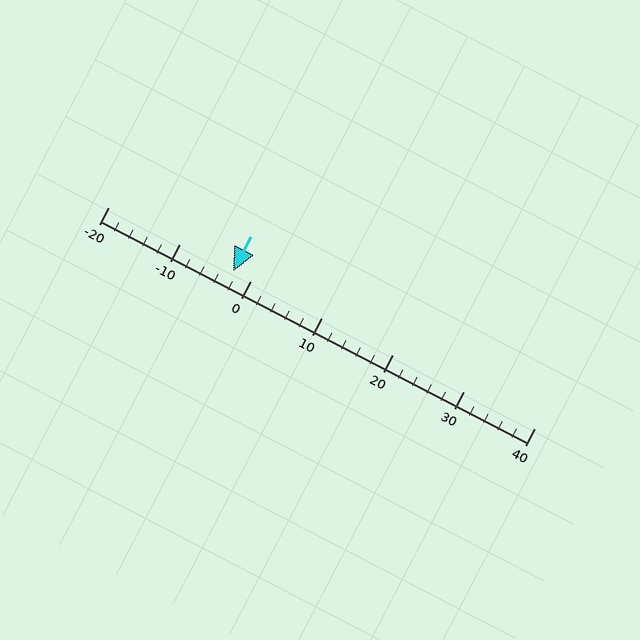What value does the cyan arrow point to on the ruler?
The cyan arrow points to approximately -2.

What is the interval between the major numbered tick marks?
The major tick marks are spaced 10 units apart.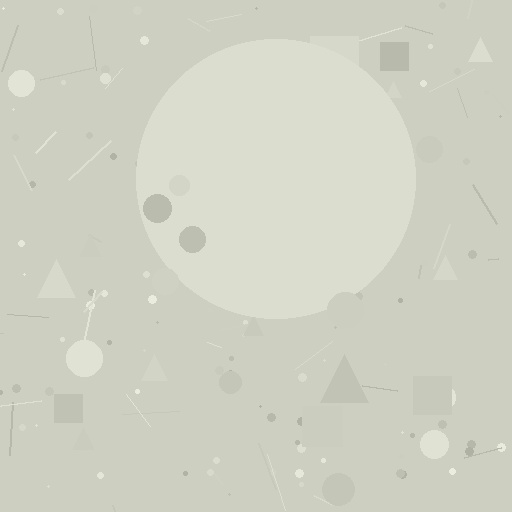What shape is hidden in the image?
A circle is hidden in the image.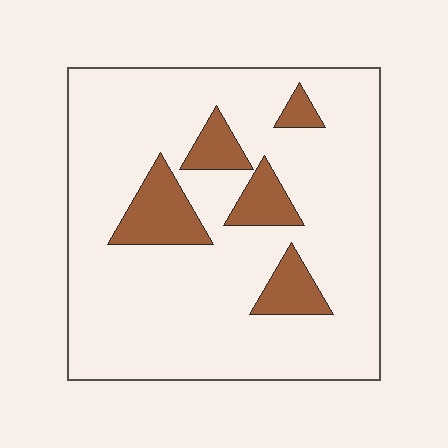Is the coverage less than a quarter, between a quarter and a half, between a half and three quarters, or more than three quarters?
Less than a quarter.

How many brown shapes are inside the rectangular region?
5.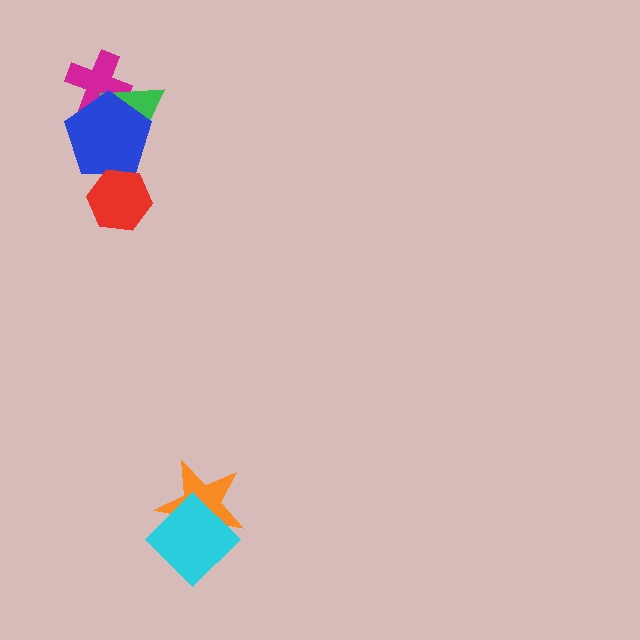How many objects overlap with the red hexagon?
1 object overlaps with the red hexagon.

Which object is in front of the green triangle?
The blue pentagon is in front of the green triangle.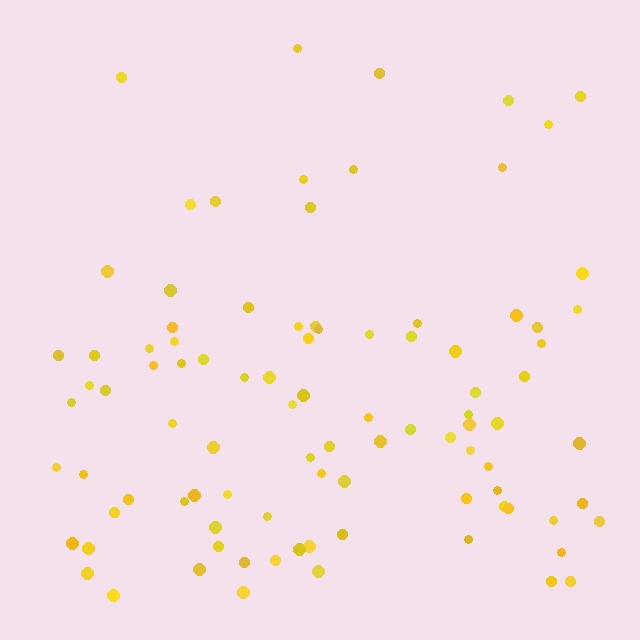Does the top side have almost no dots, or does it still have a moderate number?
Still a moderate number, just noticeably fewer than the bottom.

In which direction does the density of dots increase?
From top to bottom, with the bottom side densest.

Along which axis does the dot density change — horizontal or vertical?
Vertical.